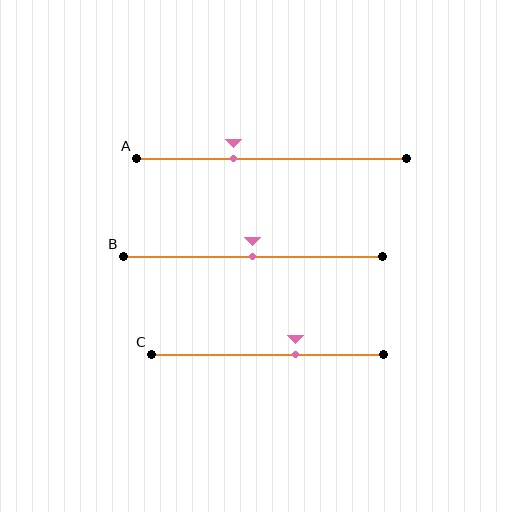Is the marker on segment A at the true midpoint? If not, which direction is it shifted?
No, the marker on segment A is shifted to the left by about 14% of the segment length.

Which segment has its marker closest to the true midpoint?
Segment B has its marker closest to the true midpoint.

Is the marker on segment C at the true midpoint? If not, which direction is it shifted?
No, the marker on segment C is shifted to the right by about 12% of the segment length.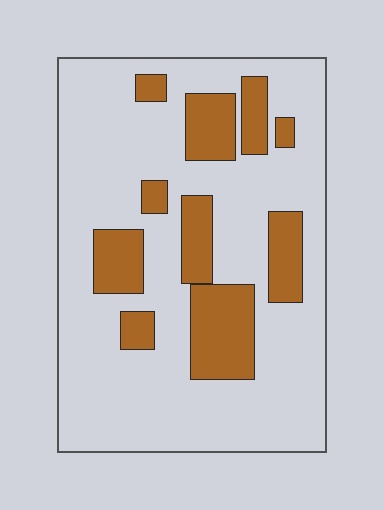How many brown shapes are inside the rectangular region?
10.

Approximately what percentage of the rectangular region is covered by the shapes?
Approximately 25%.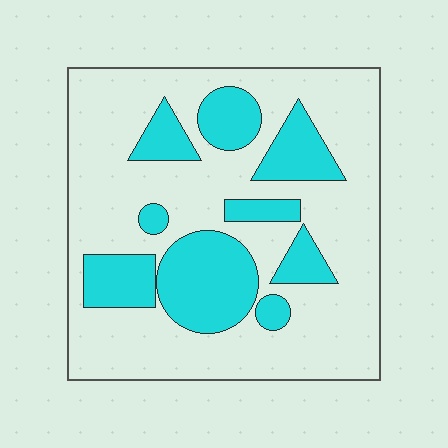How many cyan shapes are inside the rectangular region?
9.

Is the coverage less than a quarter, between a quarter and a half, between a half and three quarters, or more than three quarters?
Between a quarter and a half.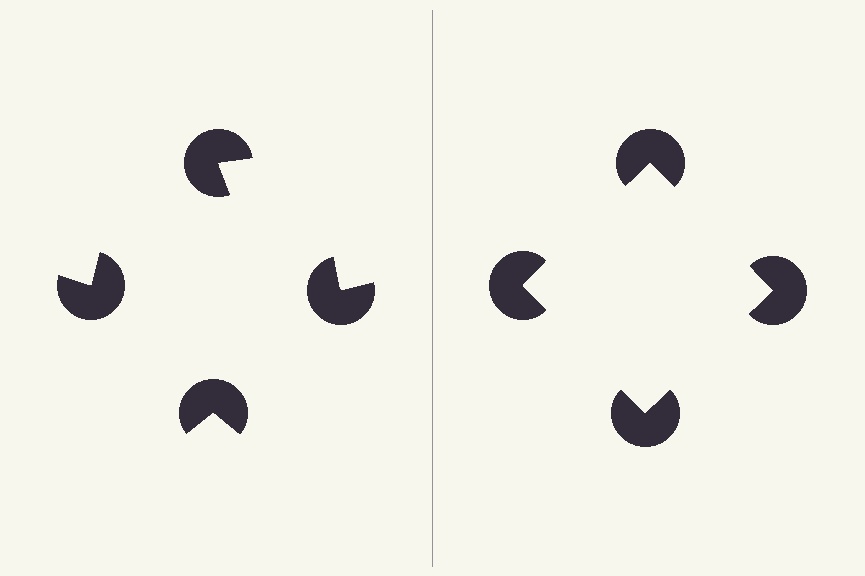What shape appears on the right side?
An illusory square.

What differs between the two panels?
The pac-man discs are positioned identically on both sides; only the wedge orientations differ. On the right they align to a square; on the left they are misaligned.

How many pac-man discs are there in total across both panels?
8 — 4 on each side.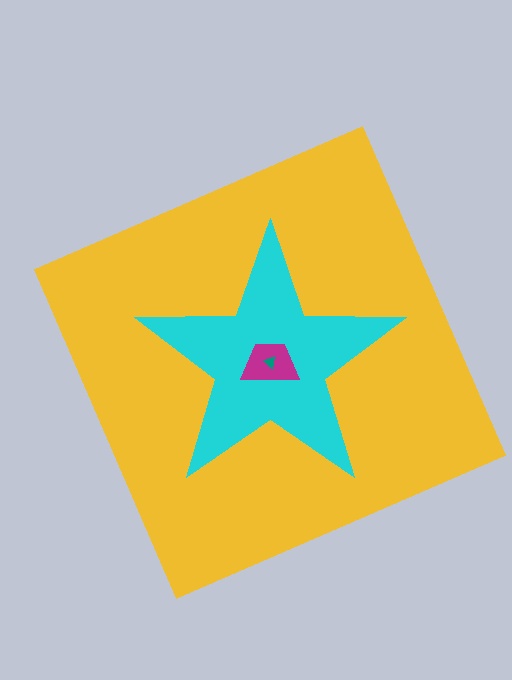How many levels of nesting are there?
4.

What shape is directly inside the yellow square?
The cyan star.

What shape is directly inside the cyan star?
The magenta trapezoid.